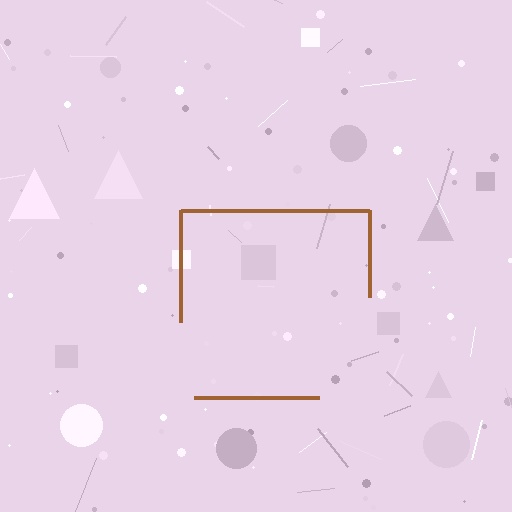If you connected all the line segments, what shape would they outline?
They would outline a square.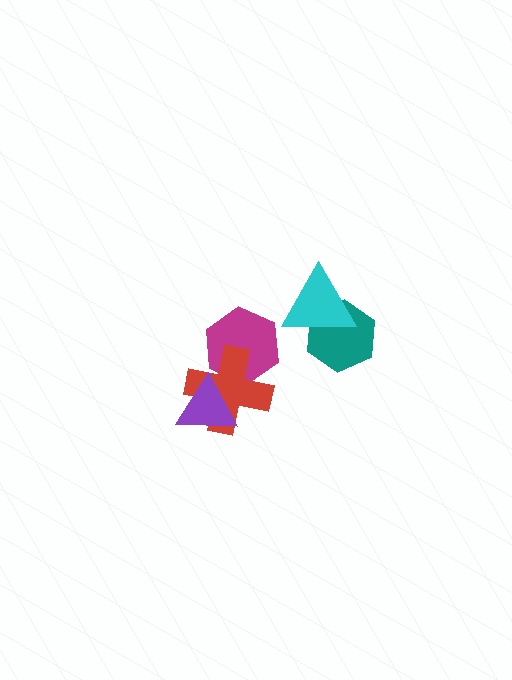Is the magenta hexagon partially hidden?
Yes, it is partially covered by another shape.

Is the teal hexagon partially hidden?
Yes, it is partially covered by another shape.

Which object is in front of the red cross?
The purple triangle is in front of the red cross.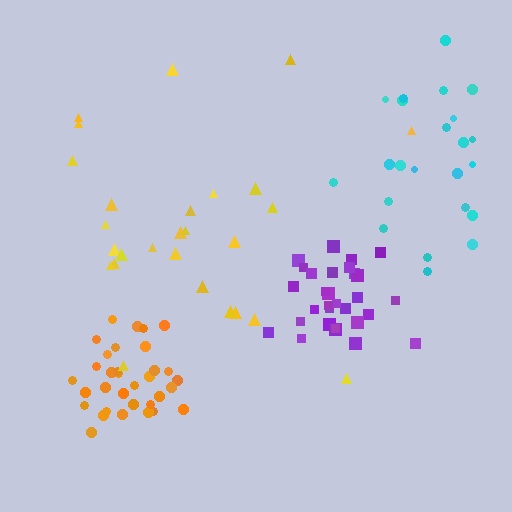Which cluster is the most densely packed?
Orange.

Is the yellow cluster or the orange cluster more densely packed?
Orange.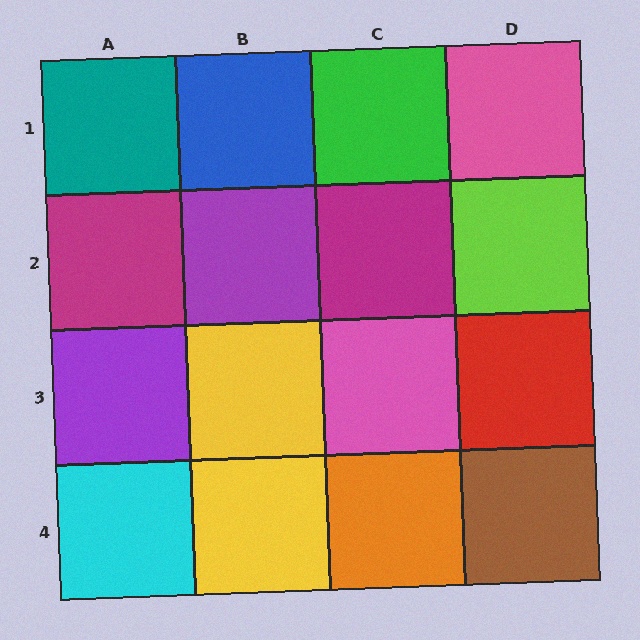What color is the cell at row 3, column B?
Yellow.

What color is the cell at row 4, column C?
Orange.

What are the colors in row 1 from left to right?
Teal, blue, green, pink.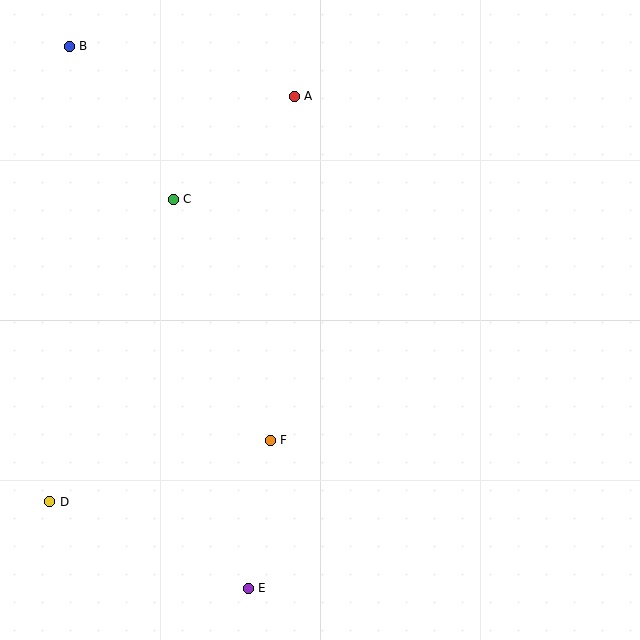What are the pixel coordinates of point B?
Point B is at (69, 46).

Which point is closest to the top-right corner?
Point A is closest to the top-right corner.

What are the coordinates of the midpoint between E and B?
The midpoint between E and B is at (159, 317).